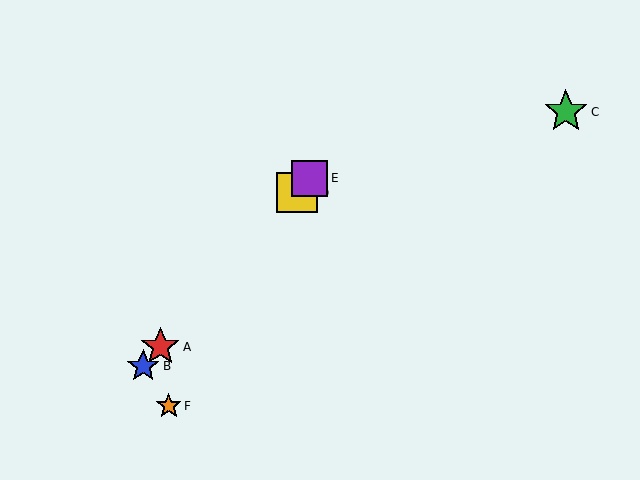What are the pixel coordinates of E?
Object E is at (310, 178).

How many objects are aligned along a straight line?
4 objects (A, B, D, E) are aligned along a straight line.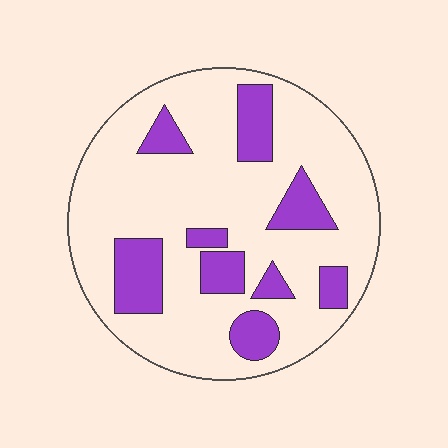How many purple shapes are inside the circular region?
9.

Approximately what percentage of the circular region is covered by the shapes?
Approximately 20%.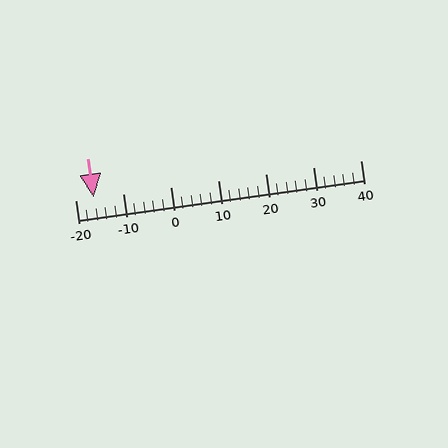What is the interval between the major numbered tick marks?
The major tick marks are spaced 10 units apart.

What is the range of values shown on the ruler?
The ruler shows values from -20 to 40.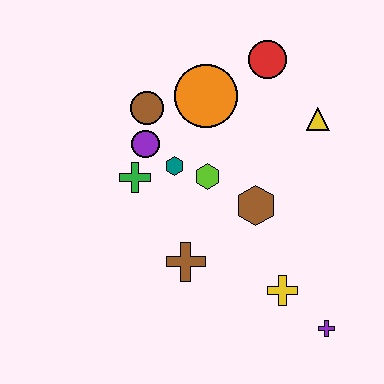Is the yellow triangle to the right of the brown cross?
Yes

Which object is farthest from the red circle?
The purple cross is farthest from the red circle.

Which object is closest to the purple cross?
The yellow cross is closest to the purple cross.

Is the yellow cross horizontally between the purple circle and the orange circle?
No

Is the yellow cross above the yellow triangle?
No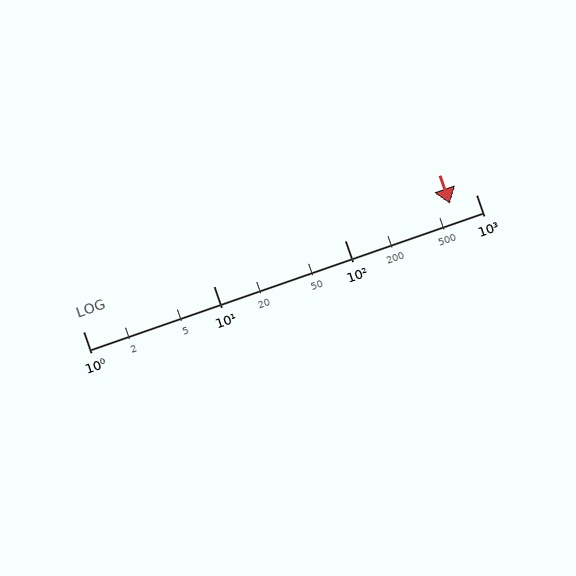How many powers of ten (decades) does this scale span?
The scale spans 3 decades, from 1 to 1000.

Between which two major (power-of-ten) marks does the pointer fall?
The pointer is between 100 and 1000.